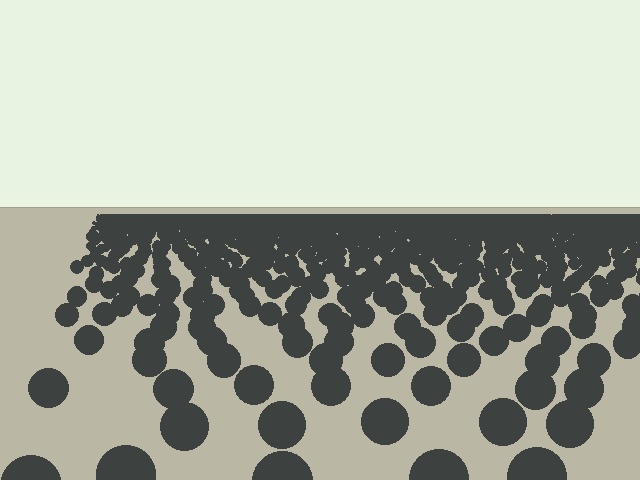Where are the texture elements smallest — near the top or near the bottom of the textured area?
Near the top.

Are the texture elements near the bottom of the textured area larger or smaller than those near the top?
Larger. Near the bottom, elements are closer to the viewer and appear at a bigger on-screen size.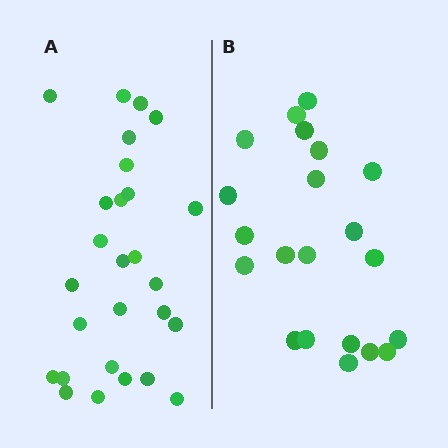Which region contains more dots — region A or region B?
Region A (the left region) has more dots.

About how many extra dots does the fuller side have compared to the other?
Region A has about 6 more dots than region B.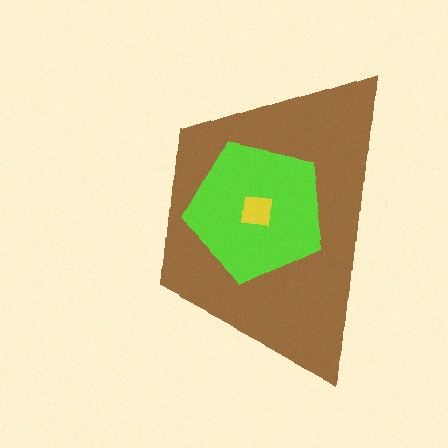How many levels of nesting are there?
3.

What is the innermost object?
The yellow square.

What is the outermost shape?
The brown trapezoid.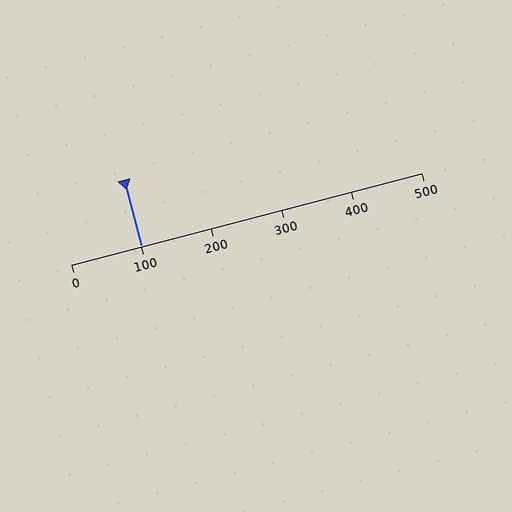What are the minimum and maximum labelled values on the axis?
The axis runs from 0 to 500.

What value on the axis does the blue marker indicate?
The marker indicates approximately 100.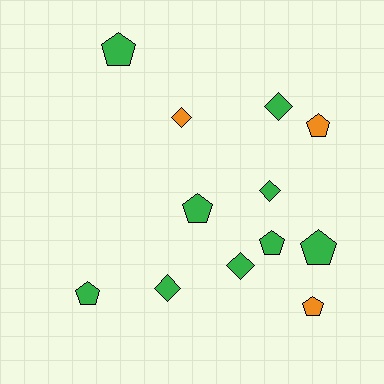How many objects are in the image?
There are 12 objects.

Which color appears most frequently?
Green, with 9 objects.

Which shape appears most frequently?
Pentagon, with 7 objects.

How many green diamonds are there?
There are 4 green diamonds.